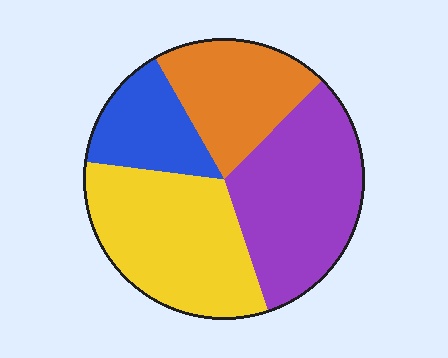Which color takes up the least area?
Blue, at roughly 15%.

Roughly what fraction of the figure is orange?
Orange takes up about one fifth (1/5) of the figure.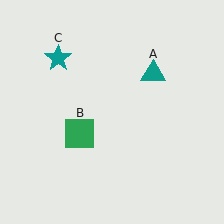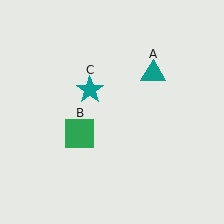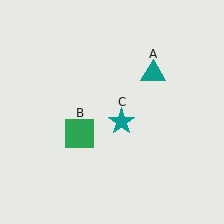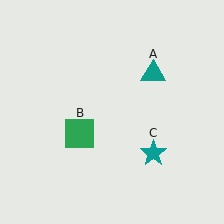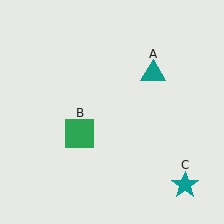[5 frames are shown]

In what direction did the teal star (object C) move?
The teal star (object C) moved down and to the right.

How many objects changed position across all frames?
1 object changed position: teal star (object C).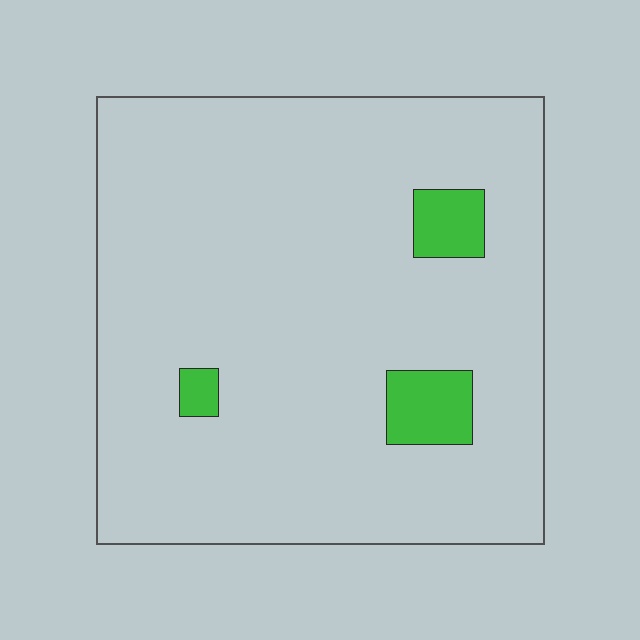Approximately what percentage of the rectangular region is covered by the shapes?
Approximately 5%.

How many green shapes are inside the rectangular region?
3.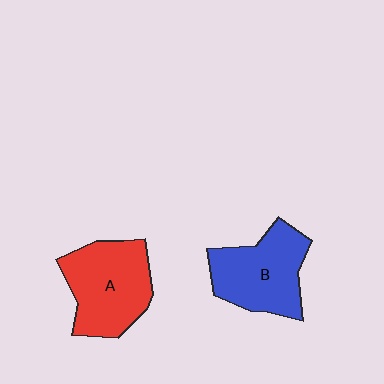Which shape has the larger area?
Shape A (red).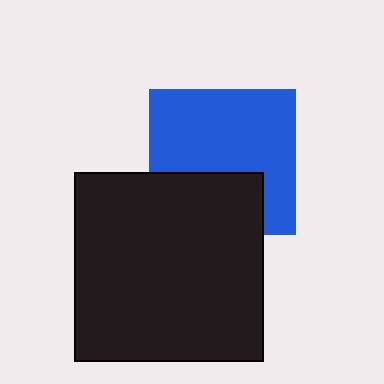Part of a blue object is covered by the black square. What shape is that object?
It is a square.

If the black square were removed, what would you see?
You would see the complete blue square.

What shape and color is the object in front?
The object in front is a black square.